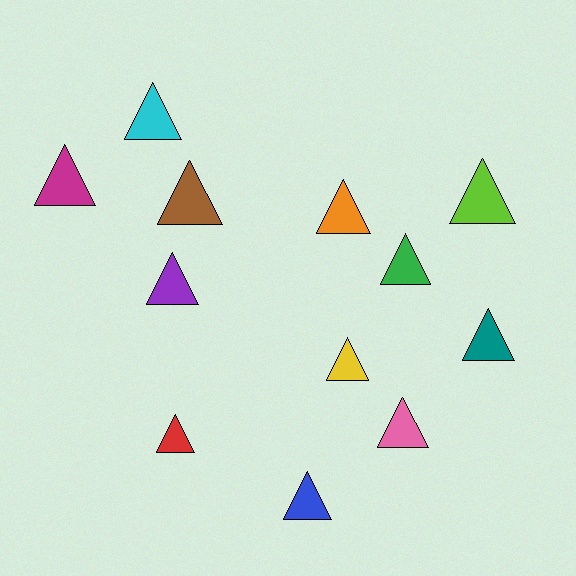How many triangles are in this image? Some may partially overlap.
There are 12 triangles.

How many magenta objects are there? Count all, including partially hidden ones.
There is 1 magenta object.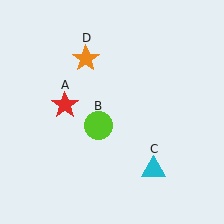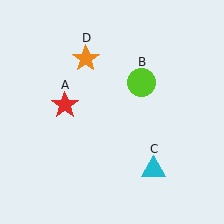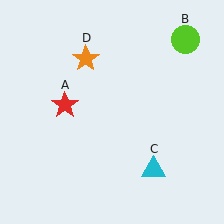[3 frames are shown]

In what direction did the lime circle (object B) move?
The lime circle (object B) moved up and to the right.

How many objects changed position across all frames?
1 object changed position: lime circle (object B).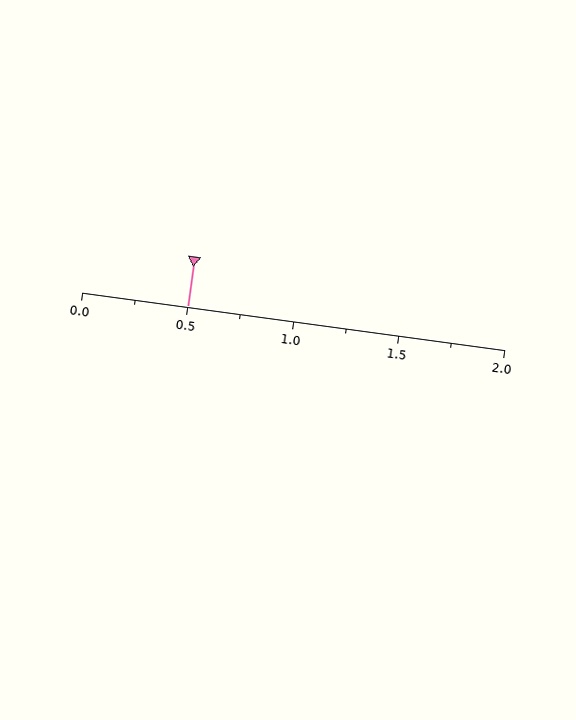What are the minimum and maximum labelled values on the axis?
The axis runs from 0.0 to 2.0.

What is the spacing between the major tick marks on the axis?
The major ticks are spaced 0.5 apart.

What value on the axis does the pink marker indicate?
The marker indicates approximately 0.5.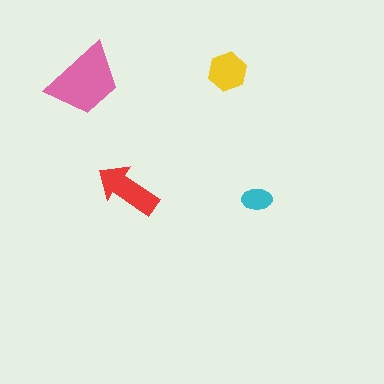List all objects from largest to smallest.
The pink trapezoid, the red arrow, the yellow hexagon, the cyan ellipse.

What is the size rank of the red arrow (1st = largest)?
2nd.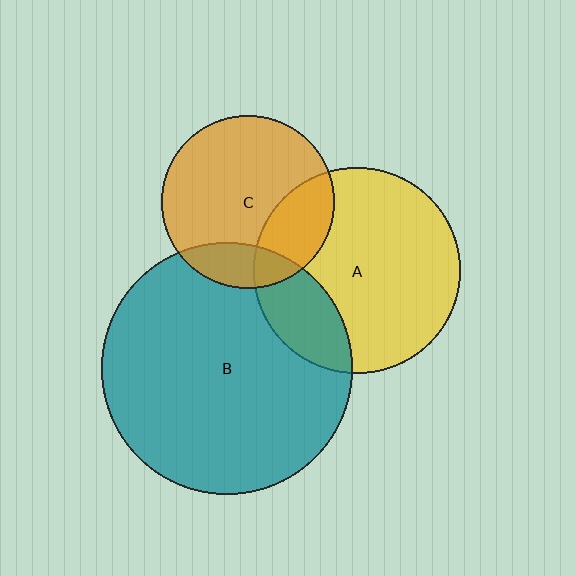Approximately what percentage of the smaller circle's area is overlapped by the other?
Approximately 20%.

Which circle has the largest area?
Circle B (teal).